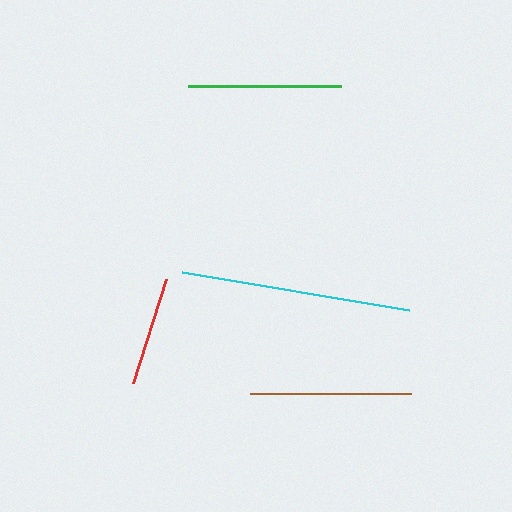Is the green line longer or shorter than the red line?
The green line is longer than the red line.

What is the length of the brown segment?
The brown segment is approximately 162 pixels long.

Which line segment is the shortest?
The red line is the shortest at approximately 109 pixels.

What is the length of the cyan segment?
The cyan segment is approximately 230 pixels long.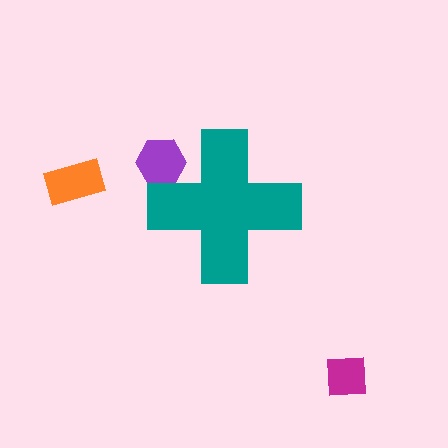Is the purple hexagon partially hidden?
Yes, the purple hexagon is partially hidden behind the teal cross.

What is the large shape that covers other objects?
A teal cross.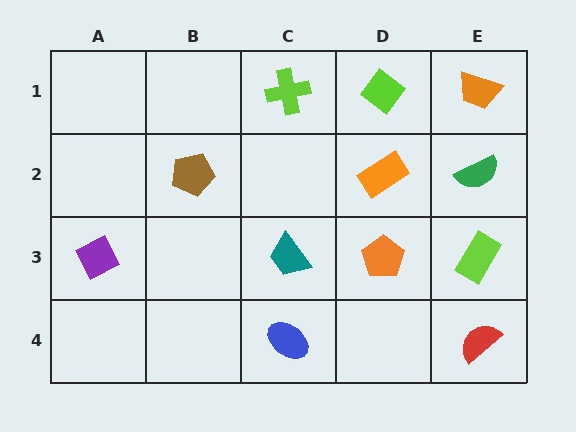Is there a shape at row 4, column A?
No, that cell is empty.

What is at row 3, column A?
A purple diamond.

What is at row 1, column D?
A lime diamond.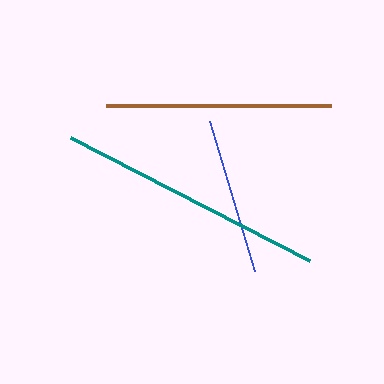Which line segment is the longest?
The teal line is the longest at approximately 269 pixels.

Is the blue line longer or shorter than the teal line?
The teal line is longer than the blue line.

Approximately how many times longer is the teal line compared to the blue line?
The teal line is approximately 1.7 times the length of the blue line.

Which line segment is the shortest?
The blue line is the shortest at approximately 157 pixels.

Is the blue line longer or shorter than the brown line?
The brown line is longer than the blue line.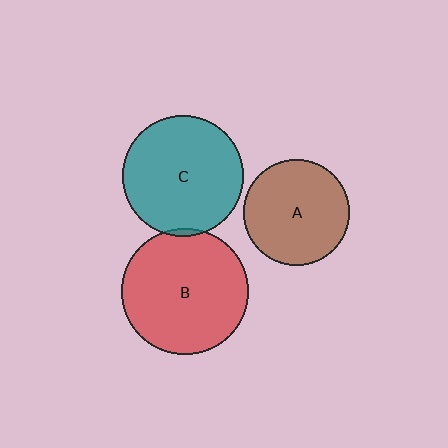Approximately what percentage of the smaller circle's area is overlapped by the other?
Approximately 5%.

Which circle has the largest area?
Circle B (red).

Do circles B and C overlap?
Yes.